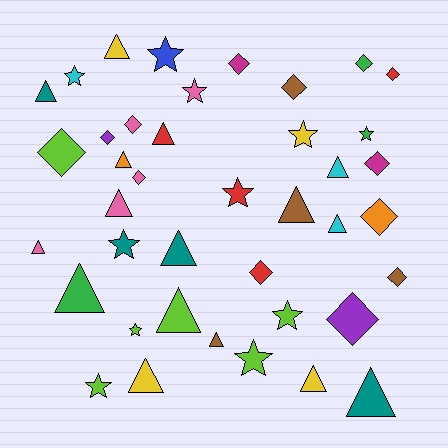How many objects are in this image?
There are 40 objects.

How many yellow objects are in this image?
There are 4 yellow objects.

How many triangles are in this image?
There are 16 triangles.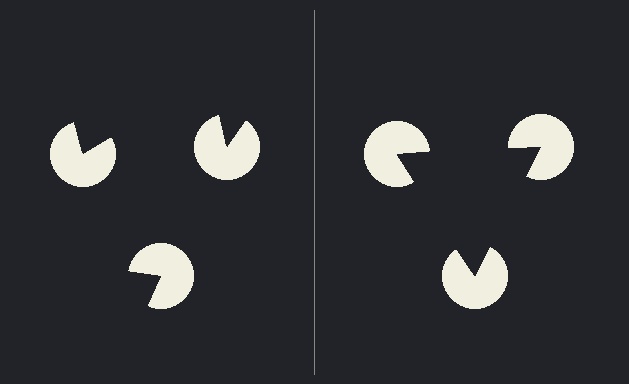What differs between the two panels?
The pac-man discs are positioned identically on both sides; only the wedge orientations differ. On the right they align to a triangle; on the left they are misaligned.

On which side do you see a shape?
An illusory triangle appears on the right side. On the left side the wedge cuts are rotated, so no coherent shape forms.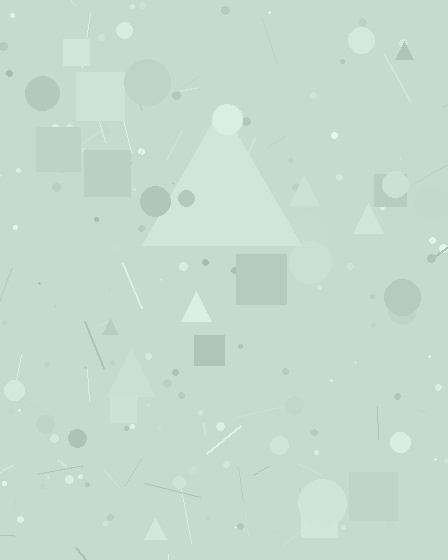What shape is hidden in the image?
A triangle is hidden in the image.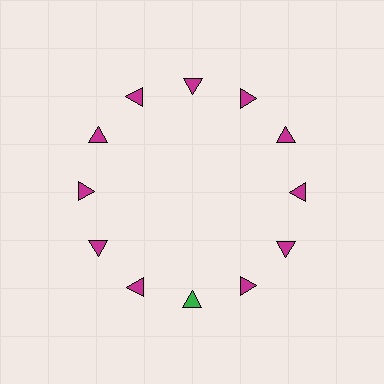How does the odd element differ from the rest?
It has a different color: green instead of magenta.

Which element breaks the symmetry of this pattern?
The green triangle at roughly the 6 o'clock position breaks the symmetry. All other shapes are magenta triangles.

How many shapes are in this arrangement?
There are 12 shapes arranged in a ring pattern.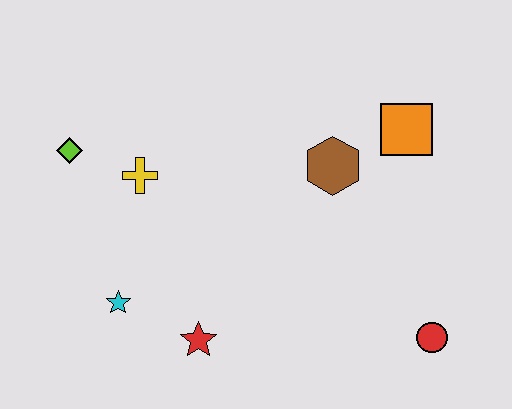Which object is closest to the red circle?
The brown hexagon is closest to the red circle.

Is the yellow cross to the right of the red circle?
No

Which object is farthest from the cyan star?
The orange square is farthest from the cyan star.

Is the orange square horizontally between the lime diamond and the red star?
No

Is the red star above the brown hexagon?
No